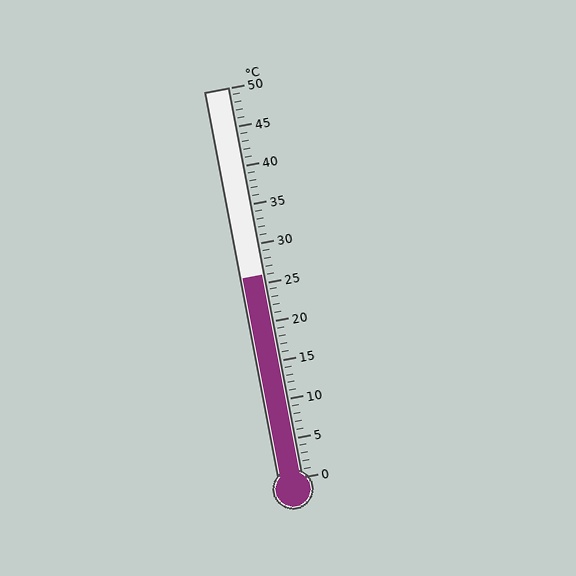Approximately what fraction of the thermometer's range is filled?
The thermometer is filled to approximately 50% of its range.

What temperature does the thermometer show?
The thermometer shows approximately 26°C.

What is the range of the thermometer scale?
The thermometer scale ranges from 0°C to 50°C.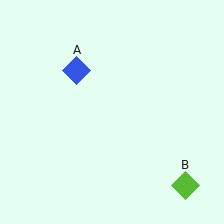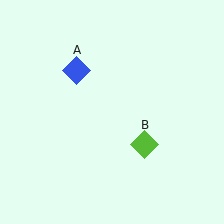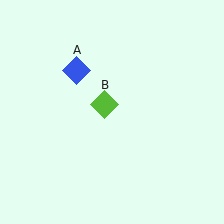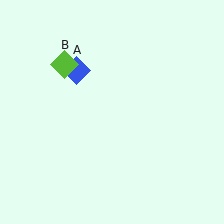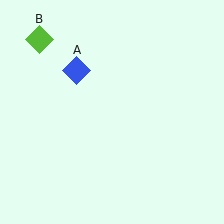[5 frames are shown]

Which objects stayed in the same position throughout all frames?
Blue diamond (object A) remained stationary.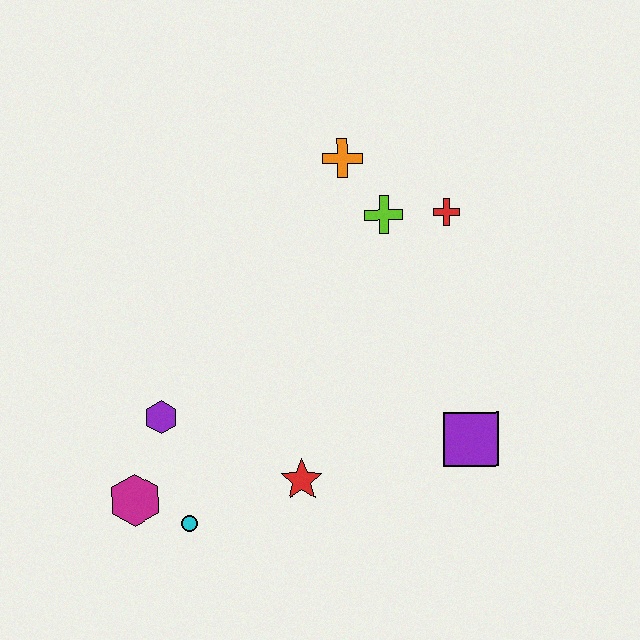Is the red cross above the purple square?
Yes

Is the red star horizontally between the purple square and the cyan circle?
Yes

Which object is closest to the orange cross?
The lime cross is closest to the orange cross.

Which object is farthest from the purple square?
The magenta hexagon is farthest from the purple square.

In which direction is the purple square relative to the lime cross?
The purple square is below the lime cross.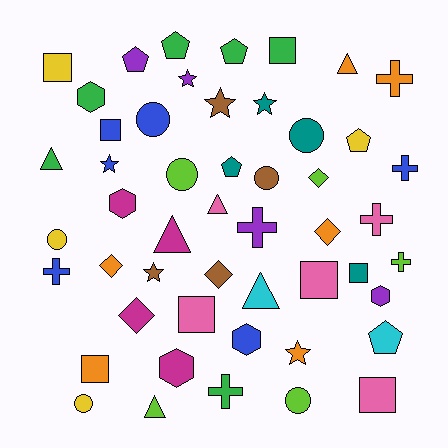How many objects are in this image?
There are 50 objects.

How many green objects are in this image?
There are 6 green objects.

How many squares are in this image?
There are 8 squares.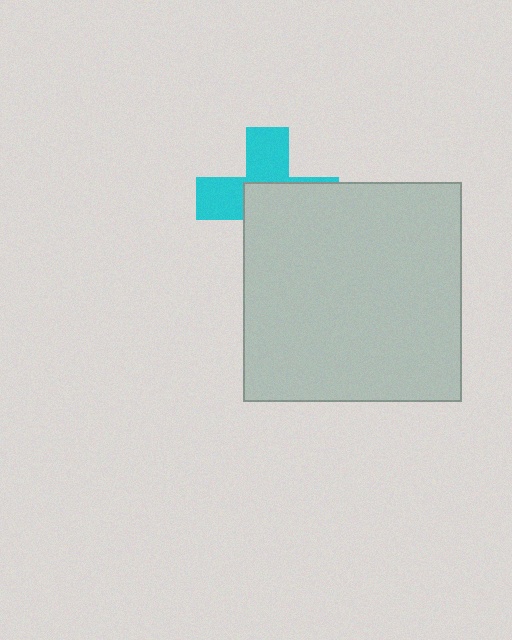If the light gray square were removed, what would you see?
You would see the complete cyan cross.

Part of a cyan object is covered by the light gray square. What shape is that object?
It is a cross.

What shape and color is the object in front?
The object in front is a light gray square.